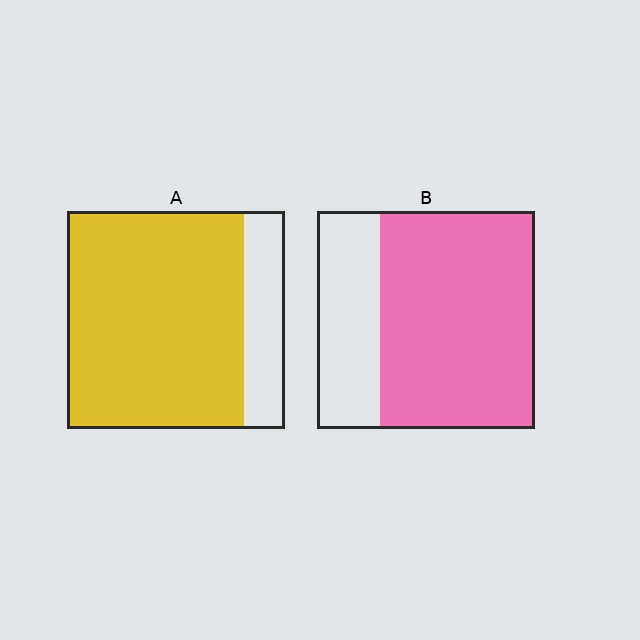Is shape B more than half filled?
Yes.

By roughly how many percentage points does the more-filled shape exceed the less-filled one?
By roughly 10 percentage points (A over B).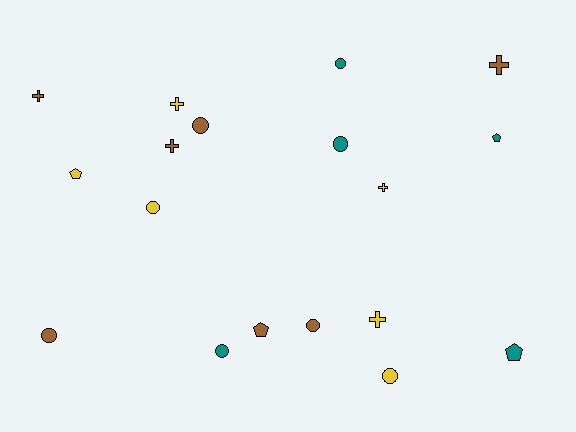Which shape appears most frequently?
Circle, with 8 objects.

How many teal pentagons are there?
There are 2 teal pentagons.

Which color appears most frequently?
Brown, with 7 objects.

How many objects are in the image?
There are 18 objects.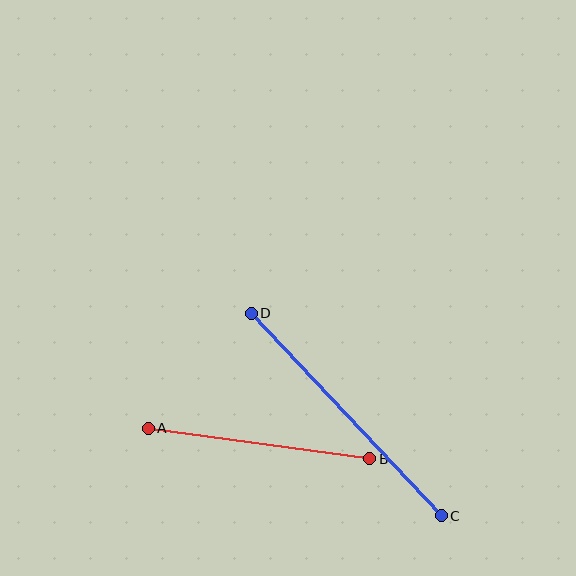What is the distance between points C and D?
The distance is approximately 277 pixels.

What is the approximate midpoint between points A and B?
The midpoint is at approximately (259, 443) pixels.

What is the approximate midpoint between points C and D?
The midpoint is at approximately (346, 414) pixels.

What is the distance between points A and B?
The distance is approximately 224 pixels.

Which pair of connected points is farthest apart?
Points C and D are farthest apart.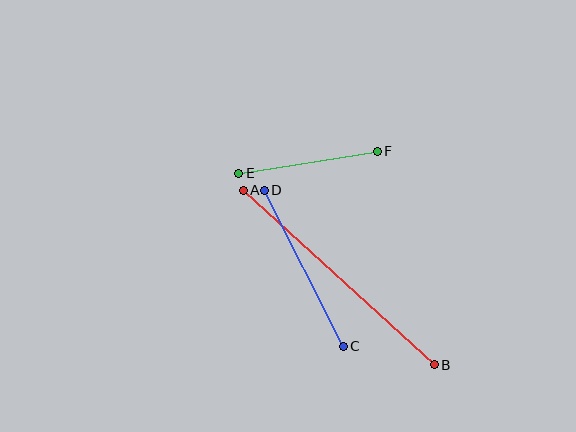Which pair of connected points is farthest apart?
Points A and B are farthest apart.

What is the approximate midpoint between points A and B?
The midpoint is at approximately (339, 277) pixels.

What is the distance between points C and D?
The distance is approximately 175 pixels.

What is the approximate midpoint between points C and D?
The midpoint is at approximately (304, 268) pixels.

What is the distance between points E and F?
The distance is approximately 140 pixels.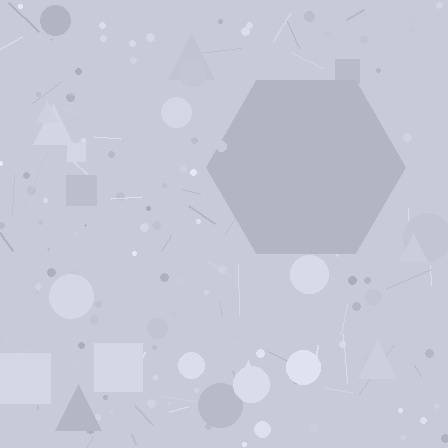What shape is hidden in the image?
A hexagon is hidden in the image.